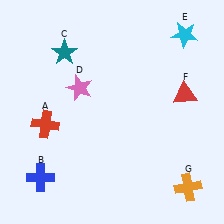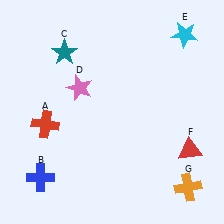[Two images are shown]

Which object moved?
The red triangle (F) moved down.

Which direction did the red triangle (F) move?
The red triangle (F) moved down.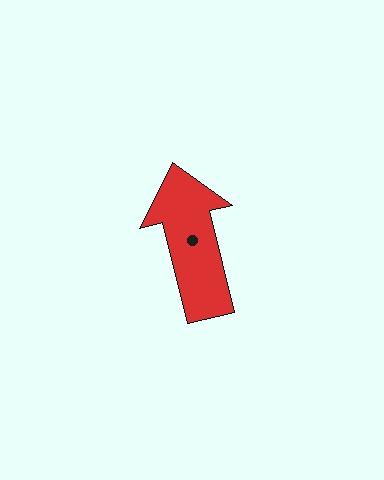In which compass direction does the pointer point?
North.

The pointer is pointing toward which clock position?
Roughly 12 o'clock.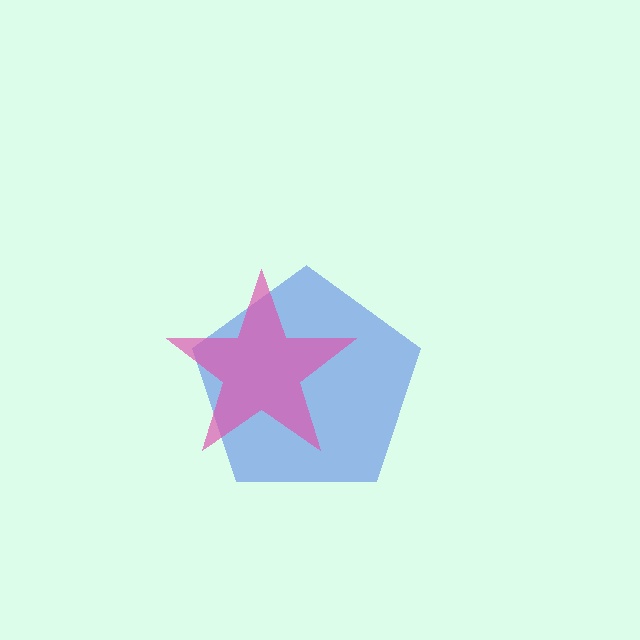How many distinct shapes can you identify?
There are 2 distinct shapes: a blue pentagon, a pink star.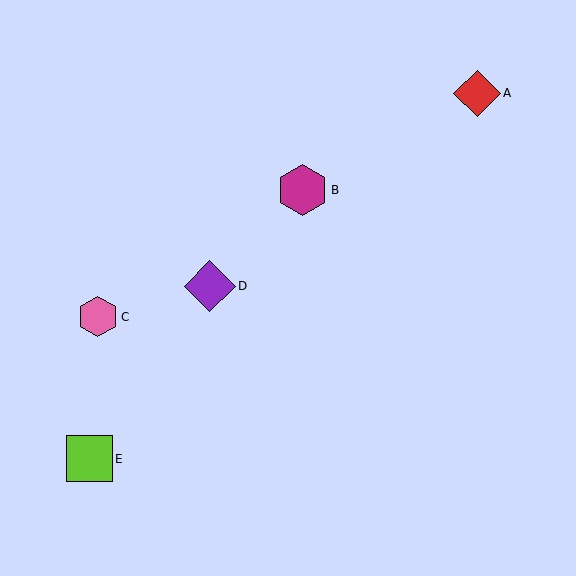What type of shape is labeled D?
Shape D is a purple diamond.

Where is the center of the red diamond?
The center of the red diamond is at (477, 93).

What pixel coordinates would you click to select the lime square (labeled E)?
Click at (89, 459) to select the lime square E.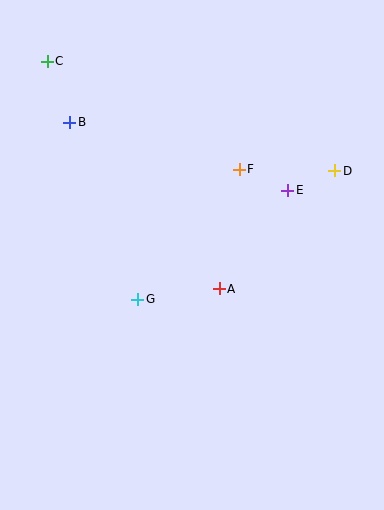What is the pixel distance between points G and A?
The distance between G and A is 82 pixels.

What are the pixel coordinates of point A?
Point A is at (219, 289).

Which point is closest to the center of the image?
Point A at (219, 289) is closest to the center.